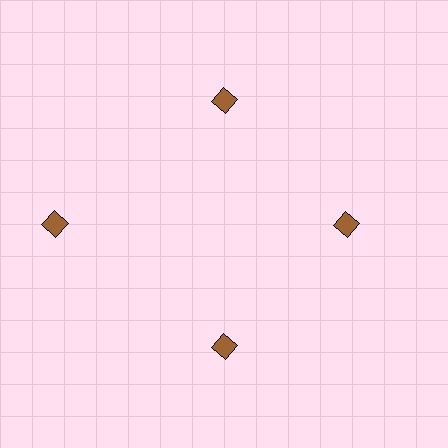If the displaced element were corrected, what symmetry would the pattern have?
It would have 4-fold rotational symmetry — the pattern would map onto itself every 90 degrees.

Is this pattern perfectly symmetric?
No. The 4 brown diamonds are arranged in a ring, but one element near the 9 o'clock position is pushed outward from the center, breaking the 4-fold rotational symmetry.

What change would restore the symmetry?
The symmetry would be restored by moving it inward, back onto the ring so that all 4 diamonds sit at equal angles and equal distance from the center.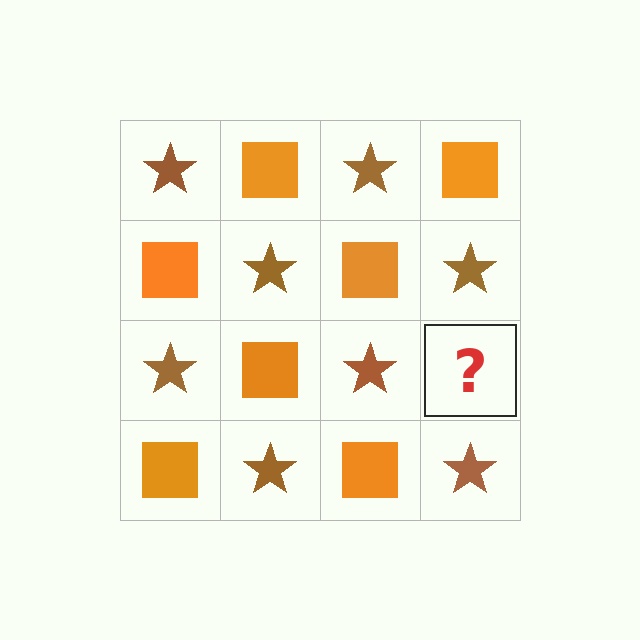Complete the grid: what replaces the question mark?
The question mark should be replaced with an orange square.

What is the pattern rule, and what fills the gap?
The rule is that it alternates brown star and orange square in a checkerboard pattern. The gap should be filled with an orange square.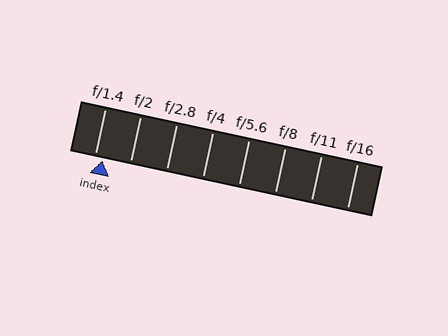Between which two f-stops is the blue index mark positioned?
The index mark is between f/1.4 and f/2.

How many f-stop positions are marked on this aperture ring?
There are 8 f-stop positions marked.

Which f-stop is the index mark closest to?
The index mark is closest to f/1.4.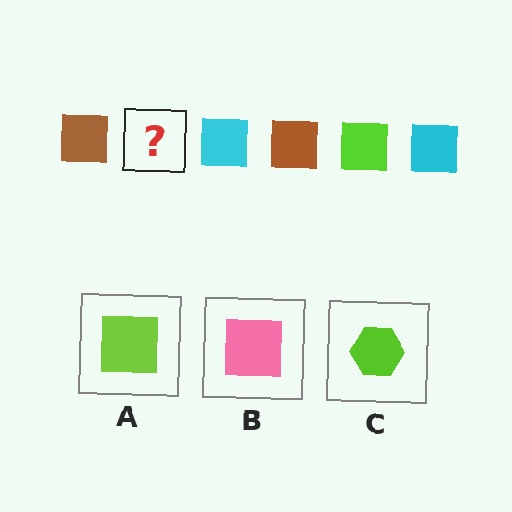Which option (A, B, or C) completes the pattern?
A.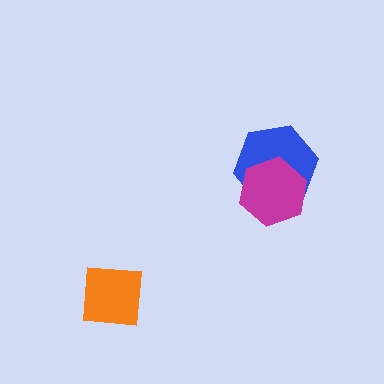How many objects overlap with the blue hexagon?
1 object overlaps with the blue hexagon.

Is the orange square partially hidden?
No, no other shape covers it.